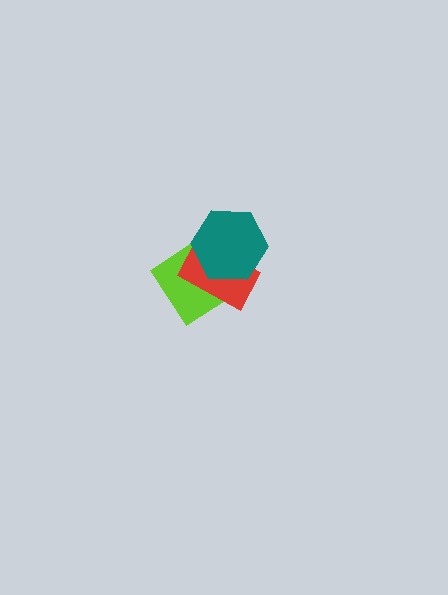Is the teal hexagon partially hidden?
No, no other shape covers it.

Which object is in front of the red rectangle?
The teal hexagon is in front of the red rectangle.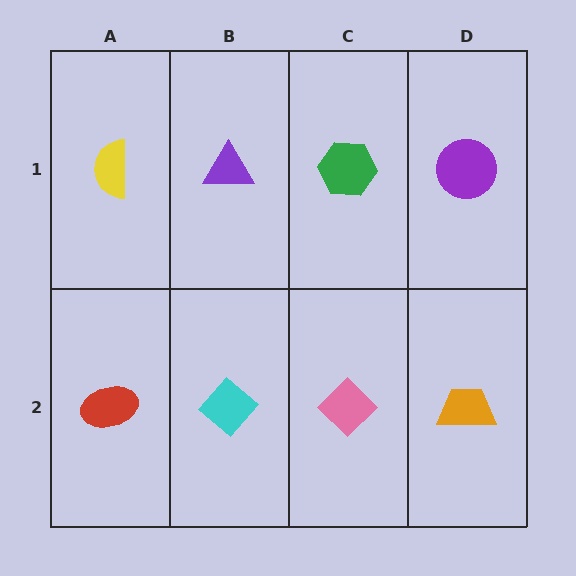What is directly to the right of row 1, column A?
A purple triangle.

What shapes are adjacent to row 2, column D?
A purple circle (row 1, column D), a pink diamond (row 2, column C).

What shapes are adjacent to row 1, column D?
An orange trapezoid (row 2, column D), a green hexagon (row 1, column C).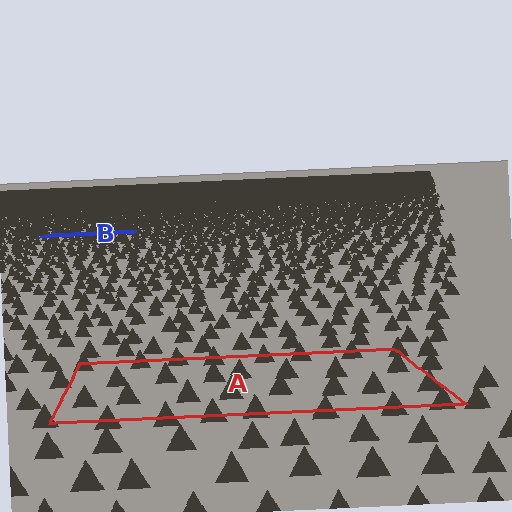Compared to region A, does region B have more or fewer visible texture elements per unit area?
Region B has more texture elements per unit area — they are packed more densely because it is farther away.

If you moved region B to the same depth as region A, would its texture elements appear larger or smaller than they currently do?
They would appear larger. At a closer depth, the same texture elements are projected at a bigger on-screen size.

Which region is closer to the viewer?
Region A is closer. The texture elements there are larger and more spread out.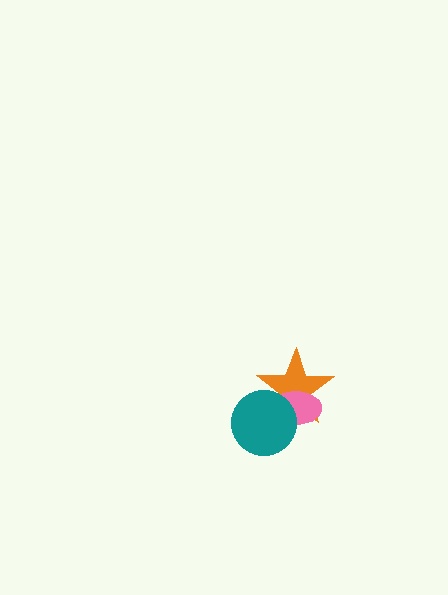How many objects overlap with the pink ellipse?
2 objects overlap with the pink ellipse.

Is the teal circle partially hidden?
No, no other shape covers it.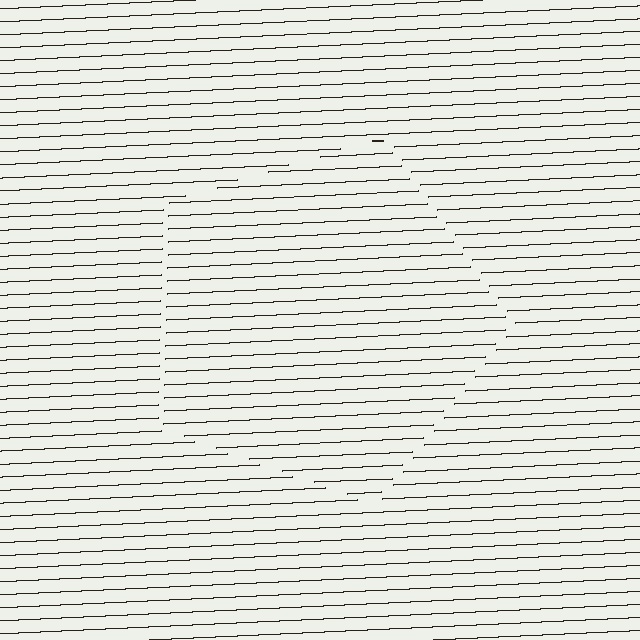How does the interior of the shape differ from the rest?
The interior of the shape contains the same grating, shifted by half a period — the contour is defined by the phase discontinuity where line-ends from the inner and outer gratings abut.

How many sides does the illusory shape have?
5 sides — the line-ends trace a pentagon.